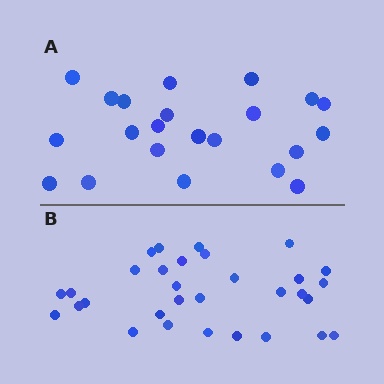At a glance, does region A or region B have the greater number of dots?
Region B (the bottom region) has more dots.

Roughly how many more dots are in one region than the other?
Region B has roughly 8 or so more dots than region A.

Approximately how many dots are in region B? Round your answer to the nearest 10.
About 30 dots. (The exact count is 31, which rounds to 30.)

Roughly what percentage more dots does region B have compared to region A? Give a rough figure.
About 40% more.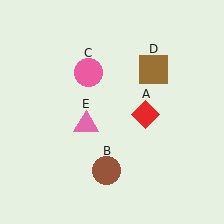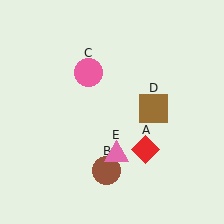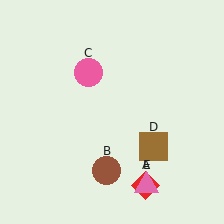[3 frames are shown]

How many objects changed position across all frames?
3 objects changed position: red diamond (object A), brown square (object D), pink triangle (object E).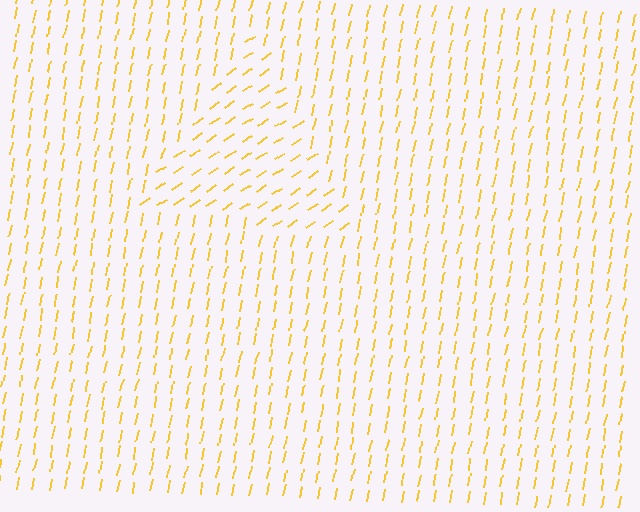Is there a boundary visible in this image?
Yes, there is a texture boundary formed by a change in line orientation.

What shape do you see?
I see a triangle.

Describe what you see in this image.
The image is filled with small yellow line segments. A triangle region in the image has lines oriented differently from the surrounding lines, creating a visible texture boundary.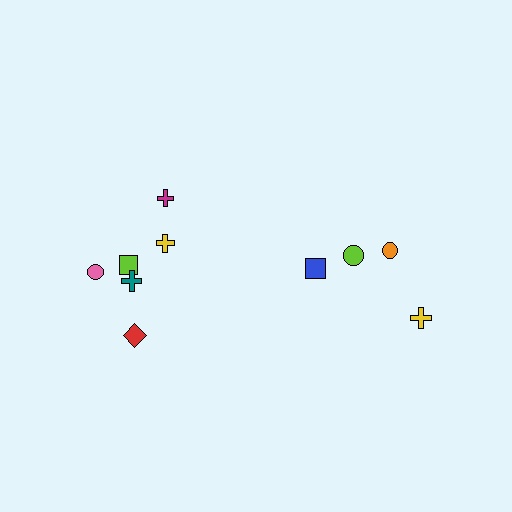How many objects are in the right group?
There are 4 objects.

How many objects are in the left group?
There are 6 objects.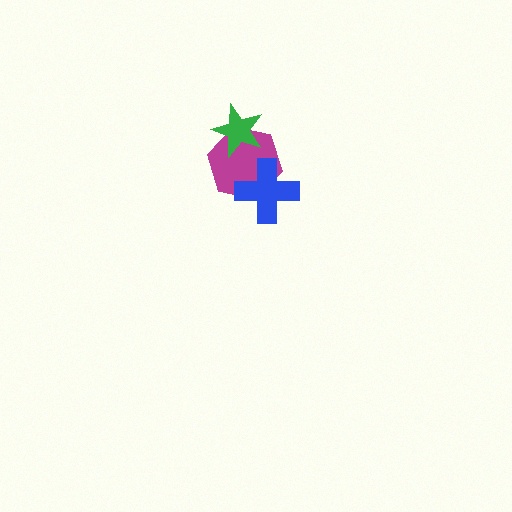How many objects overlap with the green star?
1 object overlaps with the green star.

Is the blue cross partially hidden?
No, no other shape covers it.